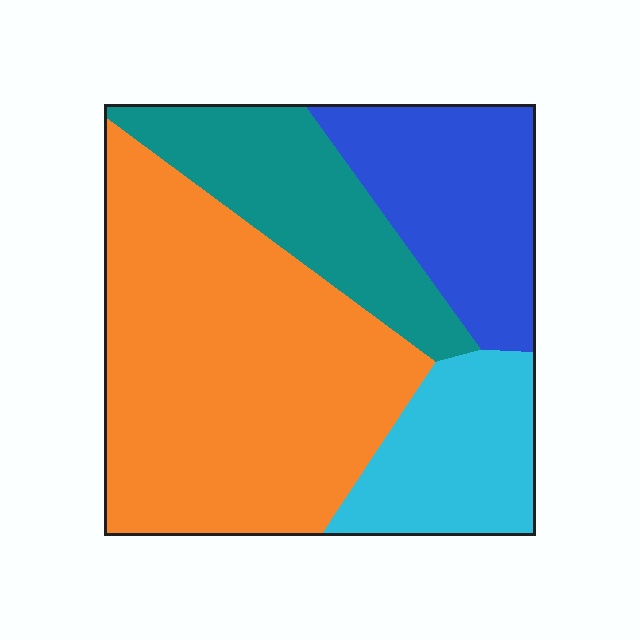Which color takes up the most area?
Orange, at roughly 45%.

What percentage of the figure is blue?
Blue covers 19% of the figure.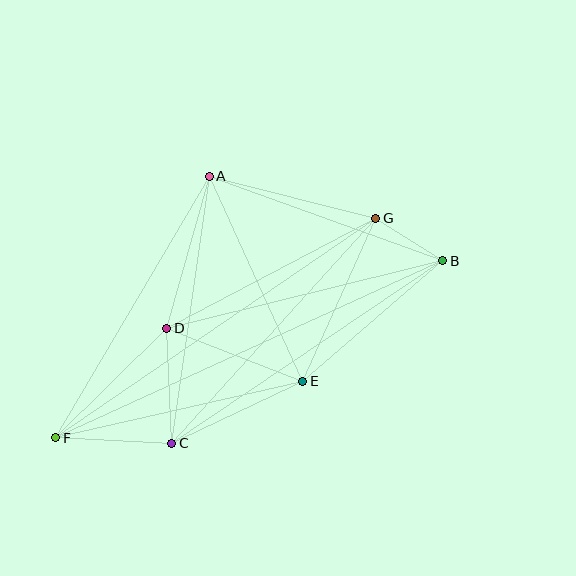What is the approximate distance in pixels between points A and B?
The distance between A and B is approximately 248 pixels.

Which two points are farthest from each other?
Points B and F are farthest from each other.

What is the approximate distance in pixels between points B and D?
The distance between B and D is approximately 284 pixels.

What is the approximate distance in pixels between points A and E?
The distance between A and E is approximately 225 pixels.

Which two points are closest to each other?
Points B and G are closest to each other.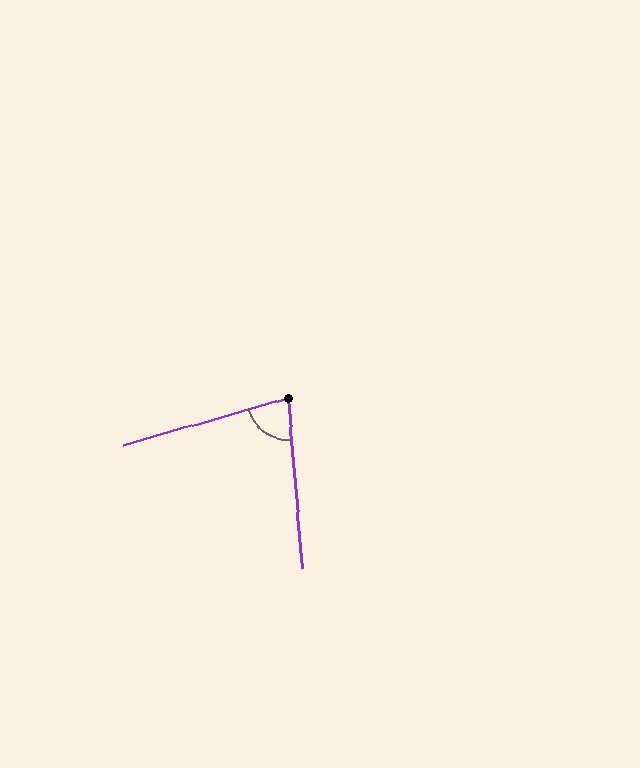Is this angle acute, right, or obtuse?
It is acute.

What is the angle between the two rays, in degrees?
Approximately 79 degrees.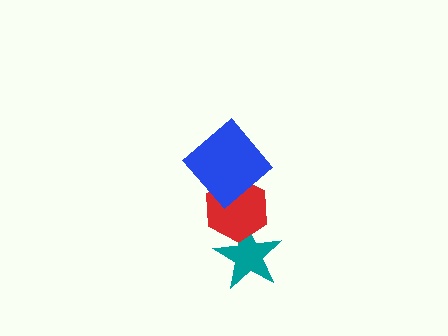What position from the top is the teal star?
The teal star is 3rd from the top.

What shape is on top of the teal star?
The red hexagon is on top of the teal star.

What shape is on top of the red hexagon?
The blue diamond is on top of the red hexagon.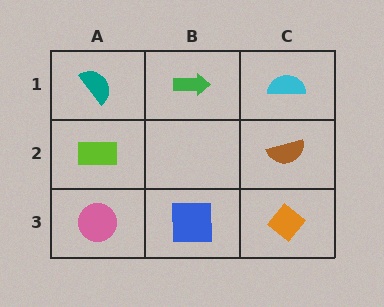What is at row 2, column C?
A brown semicircle.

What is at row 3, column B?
A blue square.